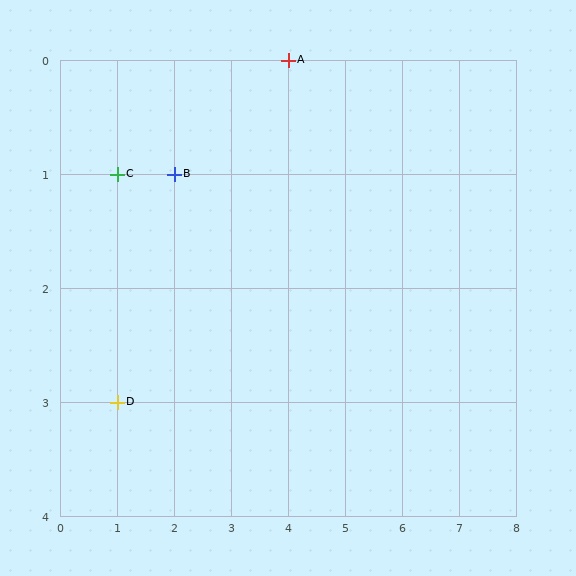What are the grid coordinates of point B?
Point B is at grid coordinates (2, 1).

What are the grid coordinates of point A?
Point A is at grid coordinates (4, 0).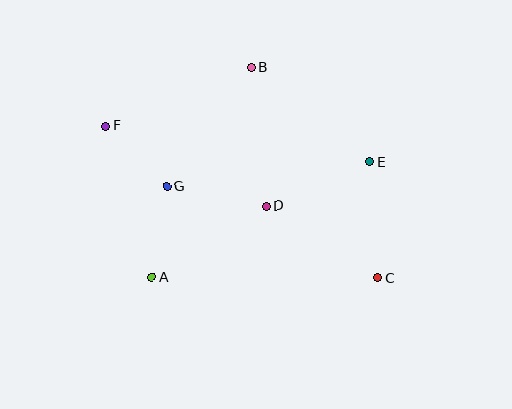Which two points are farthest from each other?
Points C and F are farthest from each other.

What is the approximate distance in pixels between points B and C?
The distance between B and C is approximately 245 pixels.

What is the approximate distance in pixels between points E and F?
The distance between E and F is approximately 266 pixels.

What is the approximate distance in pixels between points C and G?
The distance between C and G is approximately 230 pixels.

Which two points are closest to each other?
Points F and G are closest to each other.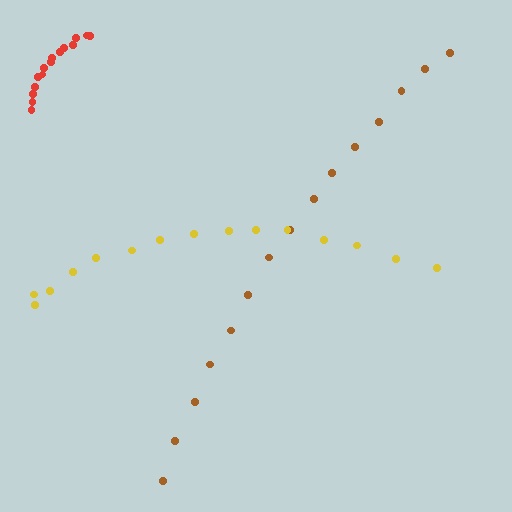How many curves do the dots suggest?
There are 3 distinct paths.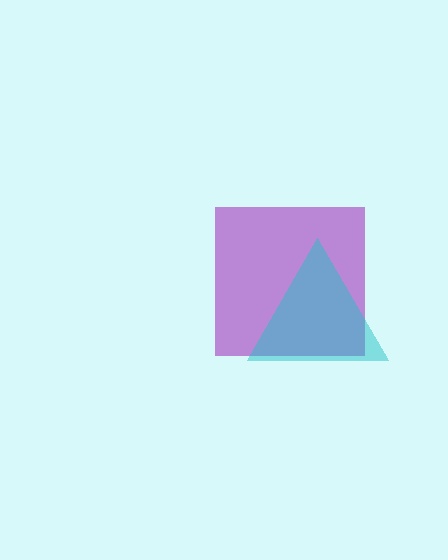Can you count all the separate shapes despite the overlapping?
Yes, there are 2 separate shapes.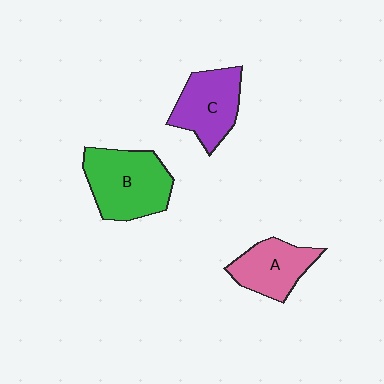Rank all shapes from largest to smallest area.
From largest to smallest: B (green), C (purple), A (pink).